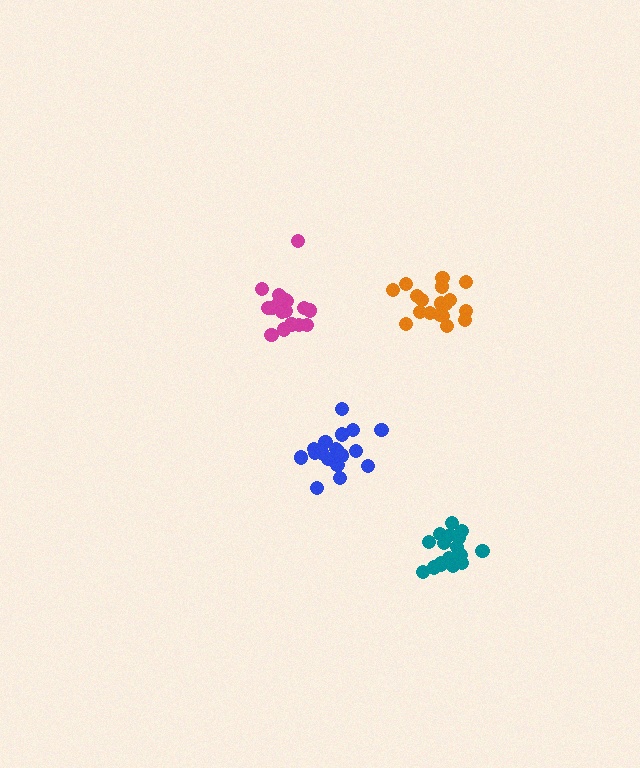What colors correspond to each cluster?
The clusters are colored: magenta, blue, orange, teal.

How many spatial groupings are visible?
There are 4 spatial groupings.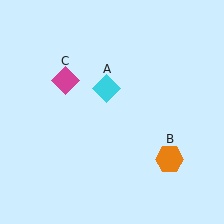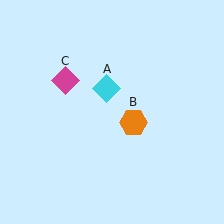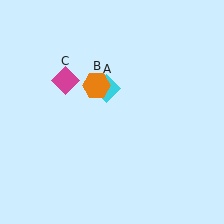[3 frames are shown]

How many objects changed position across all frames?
1 object changed position: orange hexagon (object B).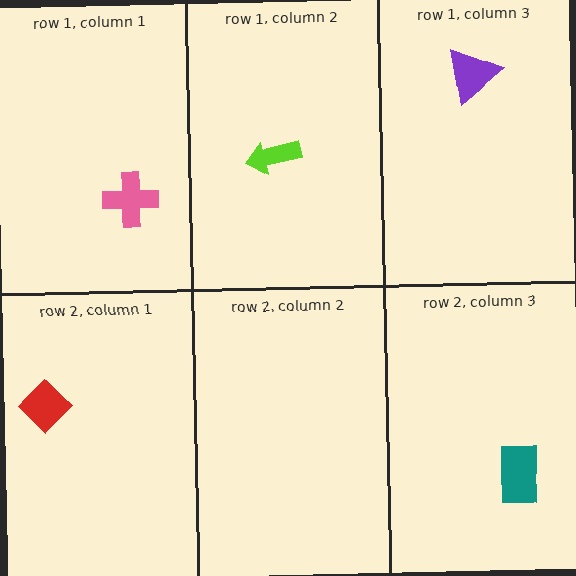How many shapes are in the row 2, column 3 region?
1.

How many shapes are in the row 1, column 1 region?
1.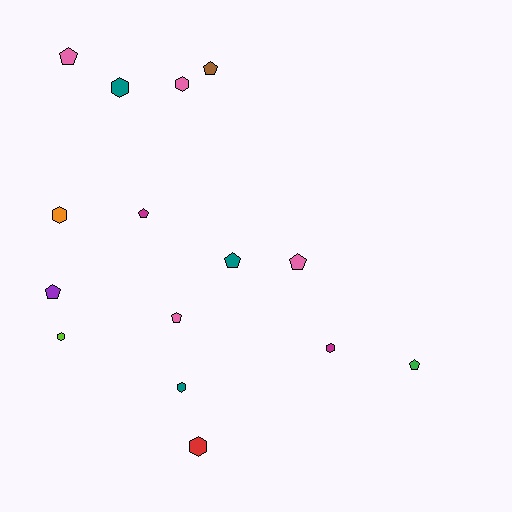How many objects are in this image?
There are 15 objects.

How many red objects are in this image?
There is 1 red object.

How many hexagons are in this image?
There are 7 hexagons.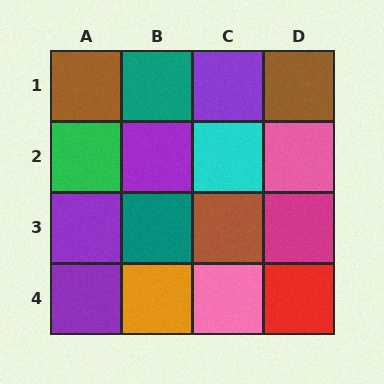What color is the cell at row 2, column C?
Cyan.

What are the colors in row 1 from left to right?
Brown, teal, purple, brown.